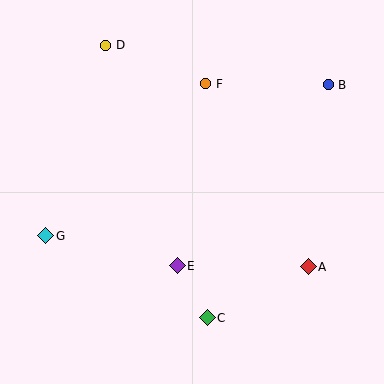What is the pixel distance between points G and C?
The distance between G and C is 181 pixels.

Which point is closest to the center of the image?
Point E at (177, 266) is closest to the center.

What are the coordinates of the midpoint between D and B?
The midpoint between D and B is at (217, 65).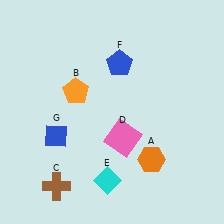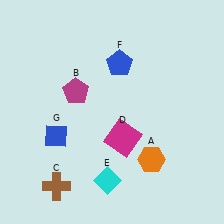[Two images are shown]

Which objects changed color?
B changed from orange to magenta. D changed from pink to magenta.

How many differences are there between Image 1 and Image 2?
There are 2 differences between the two images.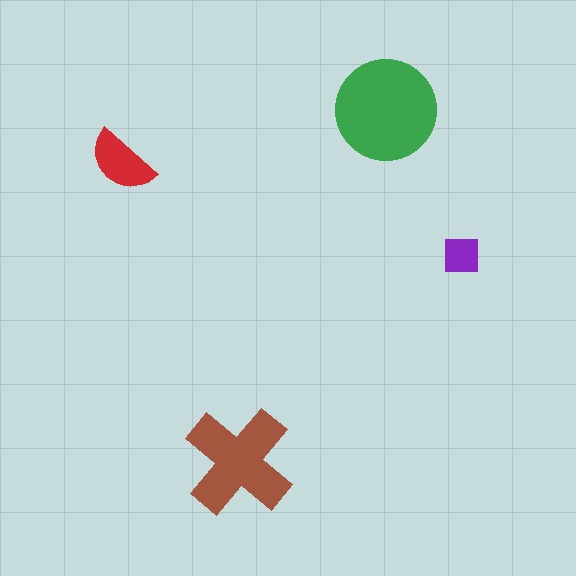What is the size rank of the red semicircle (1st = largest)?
3rd.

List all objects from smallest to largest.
The purple square, the red semicircle, the brown cross, the green circle.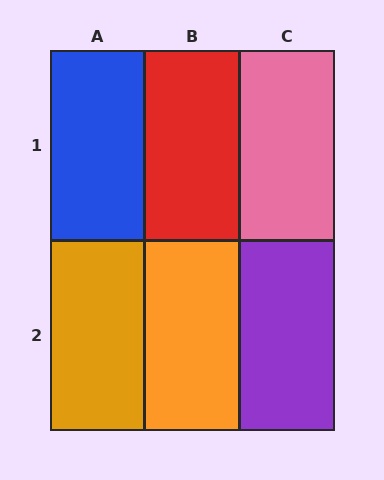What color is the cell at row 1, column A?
Blue.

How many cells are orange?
2 cells are orange.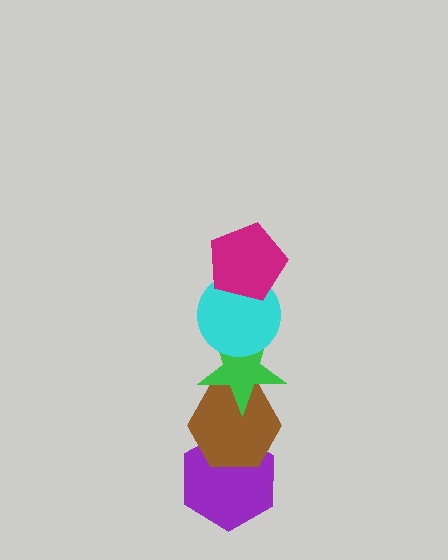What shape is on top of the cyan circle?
The magenta pentagon is on top of the cyan circle.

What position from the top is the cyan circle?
The cyan circle is 2nd from the top.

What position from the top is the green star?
The green star is 3rd from the top.